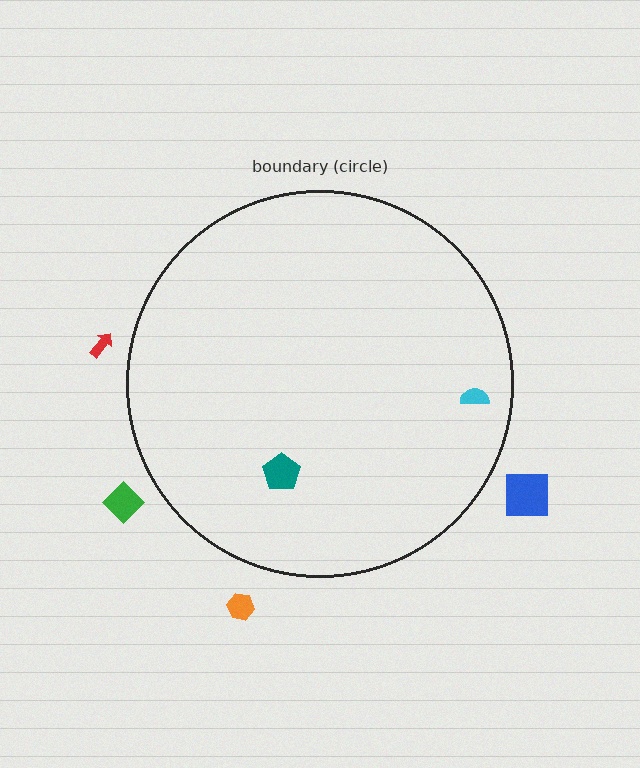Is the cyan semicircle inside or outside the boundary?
Inside.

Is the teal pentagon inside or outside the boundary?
Inside.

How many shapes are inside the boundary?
2 inside, 4 outside.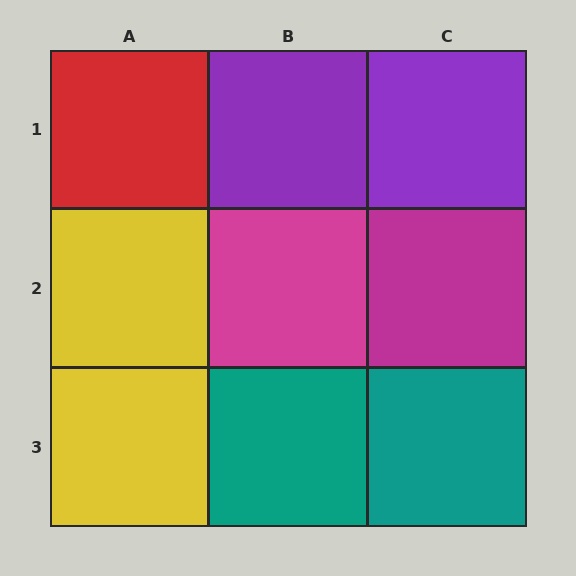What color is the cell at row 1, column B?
Purple.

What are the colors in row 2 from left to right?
Yellow, magenta, magenta.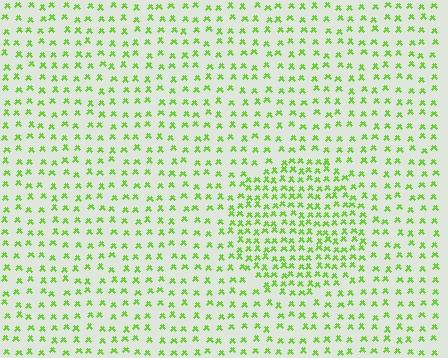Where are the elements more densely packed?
The elements are more densely packed inside the circle boundary.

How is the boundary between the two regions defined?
The boundary is defined by a change in element density (approximately 1.9x ratio). All elements are the same color, size, and shape.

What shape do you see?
I see a circle.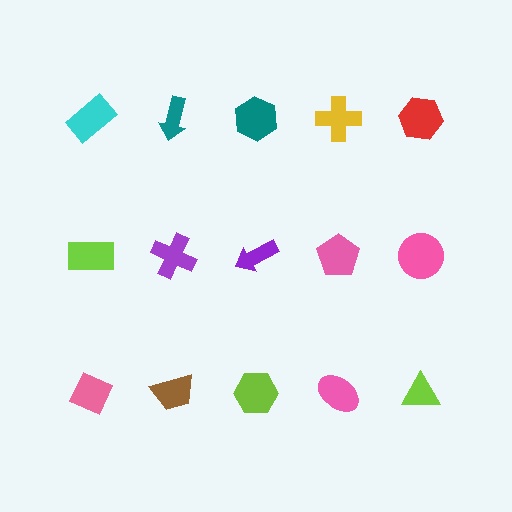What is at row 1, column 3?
A teal hexagon.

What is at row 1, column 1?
A cyan rectangle.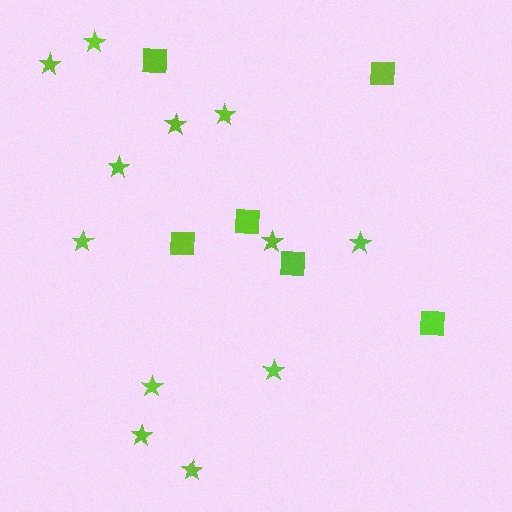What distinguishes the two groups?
There are 2 groups: one group of squares (6) and one group of stars (12).